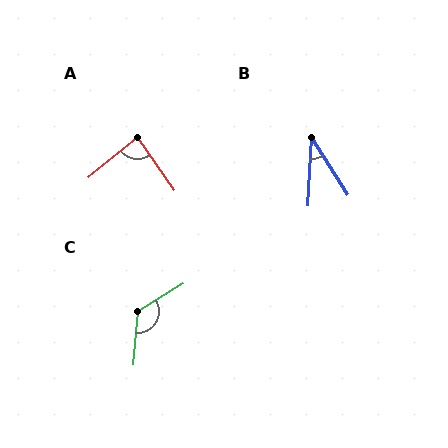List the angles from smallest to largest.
B (36°), A (85°), C (126°).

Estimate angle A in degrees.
Approximately 85 degrees.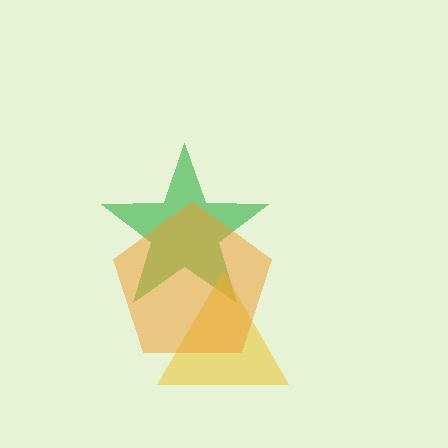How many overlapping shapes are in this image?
There are 3 overlapping shapes in the image.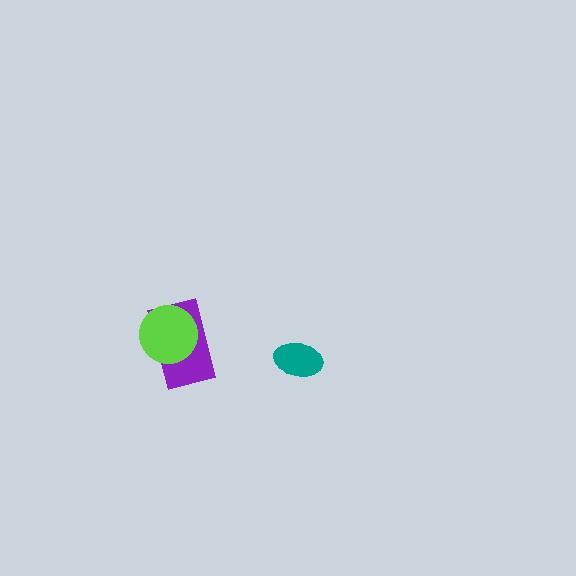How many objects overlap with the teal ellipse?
0 objects overlap with the teal ellipse.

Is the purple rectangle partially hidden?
Yes, it is partially covered by another shape.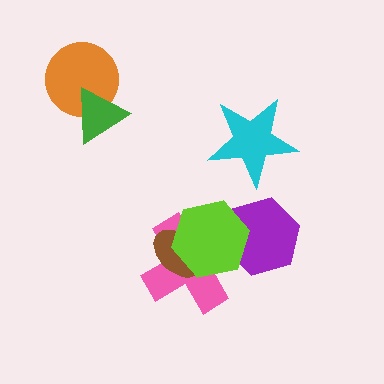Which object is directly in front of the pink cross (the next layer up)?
The brown ellipse is directly in front of the pink cross.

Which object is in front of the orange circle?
The green triangle is in front of the orange circle.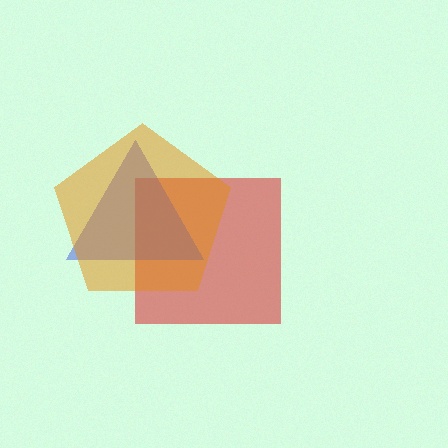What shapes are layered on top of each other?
The layered shapes are: a red square, a blue triangle, an orange pentagon.